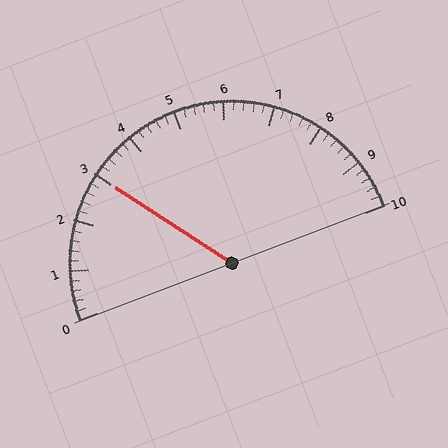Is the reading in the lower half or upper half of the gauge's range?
The reading is in the lower half of the range (0 to 10).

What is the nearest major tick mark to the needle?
The nearest major tick mark is 3.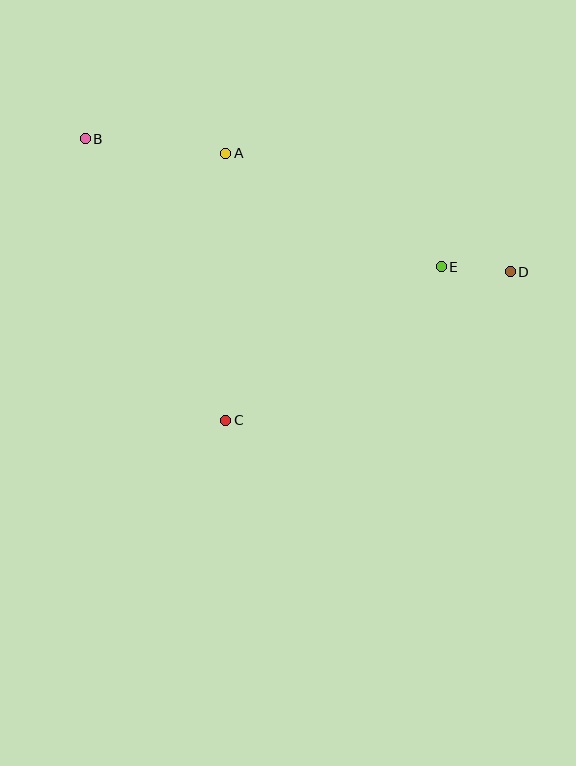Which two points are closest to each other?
Points D and E are closest to each other.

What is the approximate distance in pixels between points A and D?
The distance between A and D is approximately 308 pixels.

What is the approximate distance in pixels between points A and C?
The distance between A and C is approximately 267 pixels.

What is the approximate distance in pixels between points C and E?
The distance between C and E is approximately 265 pixels.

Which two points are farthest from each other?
Points B and D are farthest from each other.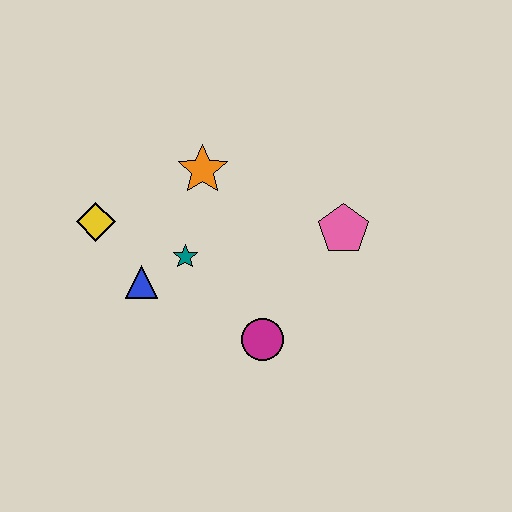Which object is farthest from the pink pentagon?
The yellow diamond is farthest from the pink pentagon.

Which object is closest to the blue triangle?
The teal star is closest to the blue triangle.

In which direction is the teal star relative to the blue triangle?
The teal star is to the right of the blue triangle.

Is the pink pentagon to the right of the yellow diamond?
Yes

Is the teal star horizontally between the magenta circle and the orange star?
No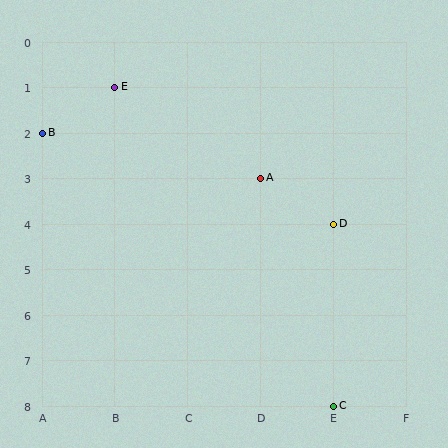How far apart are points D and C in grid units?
Points D and C are 4 rows apart.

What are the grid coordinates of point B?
Point B is at grid coordinates (A, 2).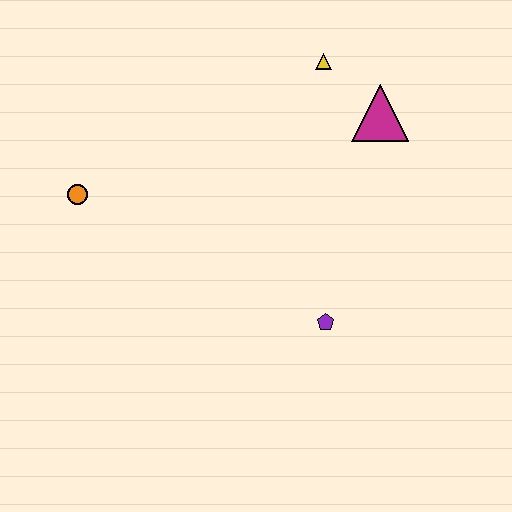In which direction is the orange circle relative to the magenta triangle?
The orange circle is to the left of the magenta triangle.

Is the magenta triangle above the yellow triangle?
No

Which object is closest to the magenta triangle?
The yellow triangle is closest to the magenta triangle.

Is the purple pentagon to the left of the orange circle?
No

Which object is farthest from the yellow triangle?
The orange circle is farthest from the yellow triangle.